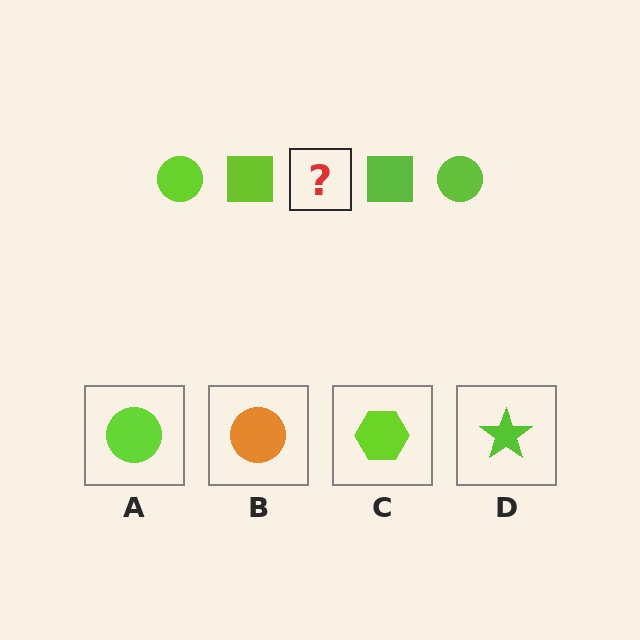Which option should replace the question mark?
Option A.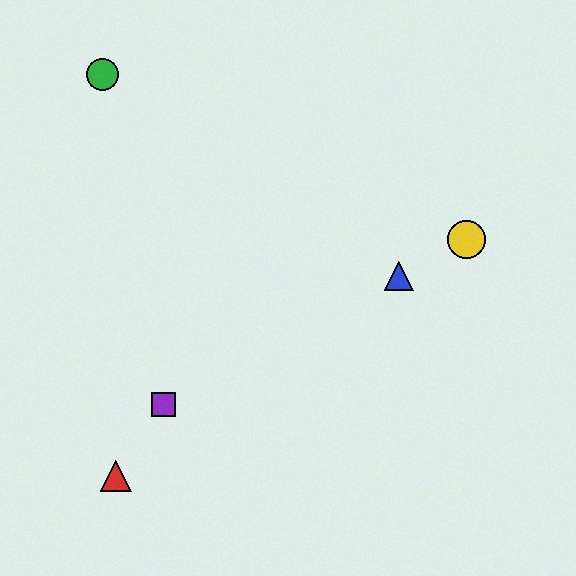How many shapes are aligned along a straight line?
3 shapes (the blue triangle, the yellow circle, the purple square) are aligned along a straight line.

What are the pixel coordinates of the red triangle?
The red triangle is at (116, 476).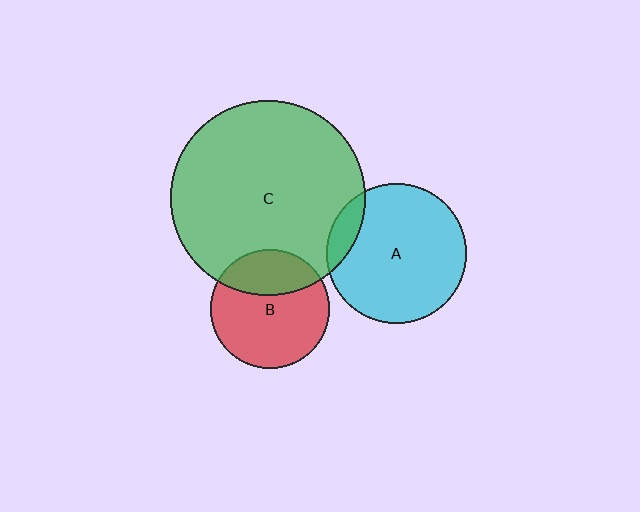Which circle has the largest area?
Circle C (green).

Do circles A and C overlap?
Yes.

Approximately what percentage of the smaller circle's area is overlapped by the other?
Approximately 10%.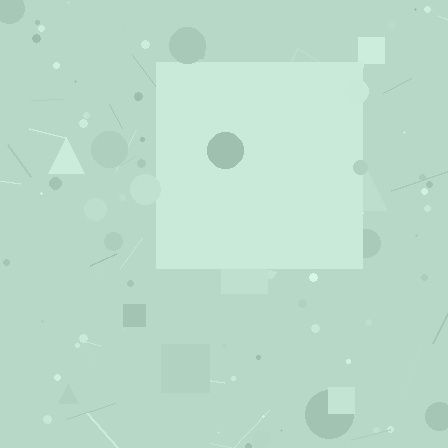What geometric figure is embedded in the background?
A square is embedded in the background.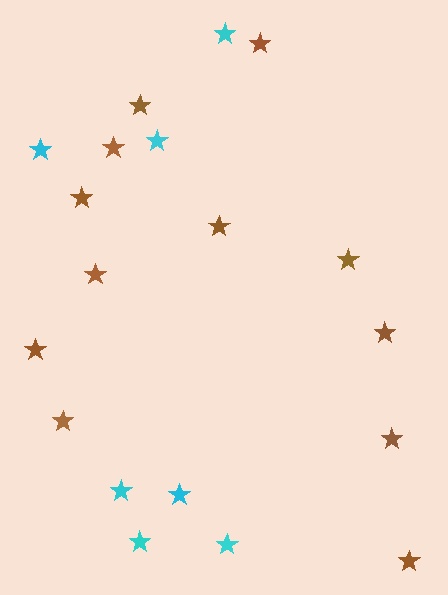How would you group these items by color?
There are 2 groups: one group of brown stars (12) and one group of cyan stars (7).